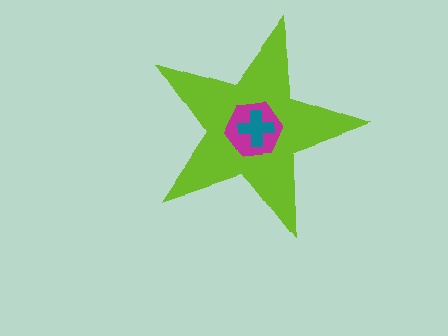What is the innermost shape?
The teal cross.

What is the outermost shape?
The lime star.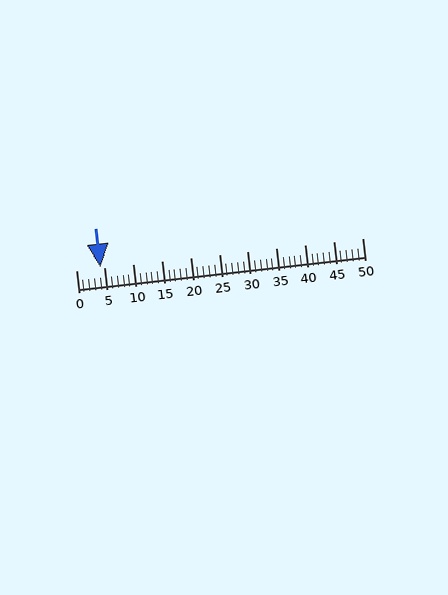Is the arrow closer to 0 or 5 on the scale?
The arrow is closer to 5.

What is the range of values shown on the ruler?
The ruler shows values from 0 to 50.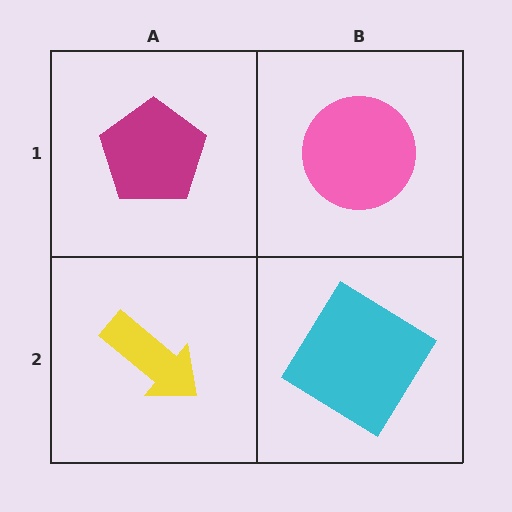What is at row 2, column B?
A cyan diamond.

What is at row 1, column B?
A pink circle.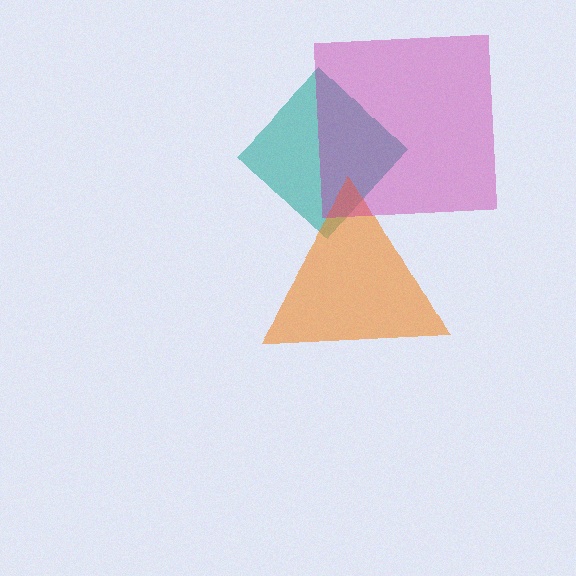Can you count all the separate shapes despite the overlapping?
Yes, there are 3 separate shapes.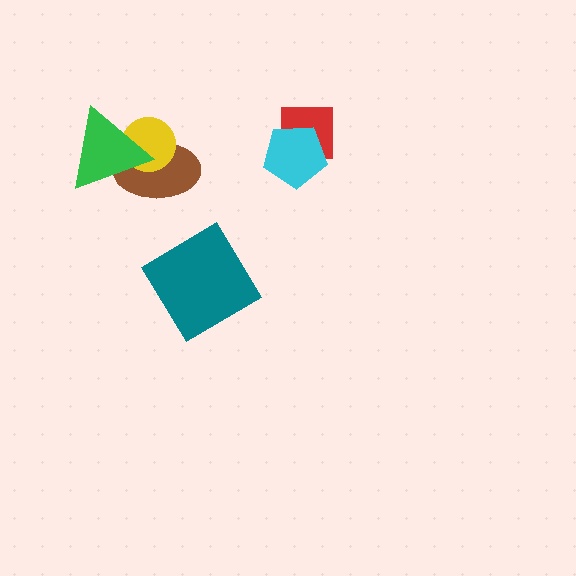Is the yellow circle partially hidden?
Yes, it is partially covered by another shape.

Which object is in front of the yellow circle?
The green triangle is in front of the yellow circle.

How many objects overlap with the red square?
1 object overlaps with the red square.